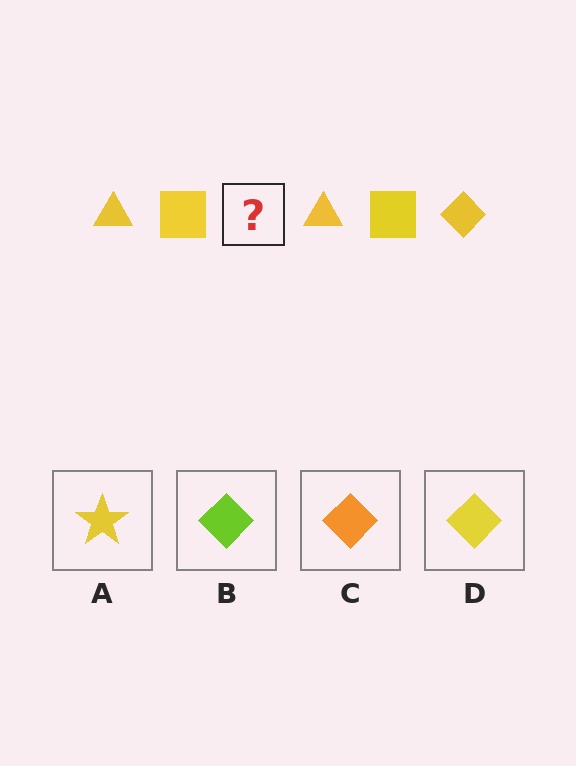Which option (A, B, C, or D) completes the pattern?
D.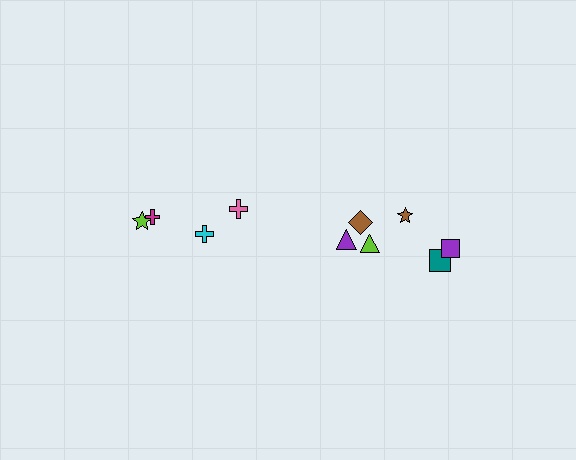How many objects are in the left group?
There are 4 objects.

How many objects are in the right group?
There are 6 objects.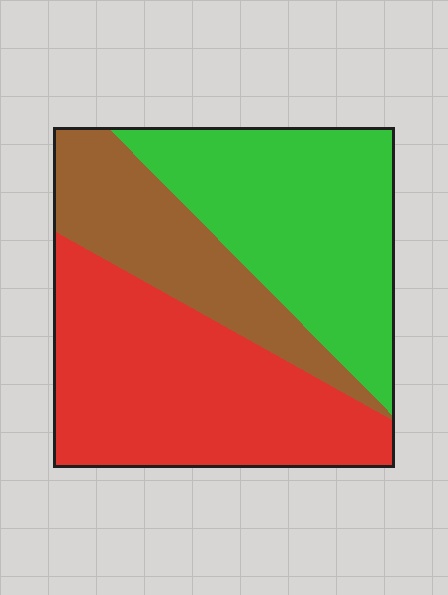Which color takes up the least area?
Brown, at roughly 20%.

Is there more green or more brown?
Green.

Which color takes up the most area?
Red, at roughly 40%.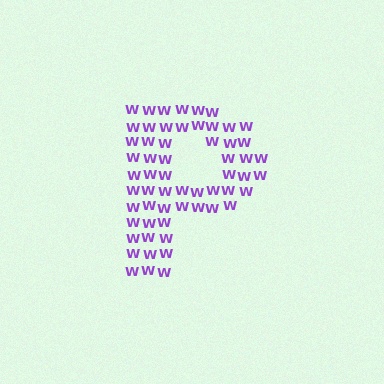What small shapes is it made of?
It is made of small letter W's.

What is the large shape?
The large shape is the letter P.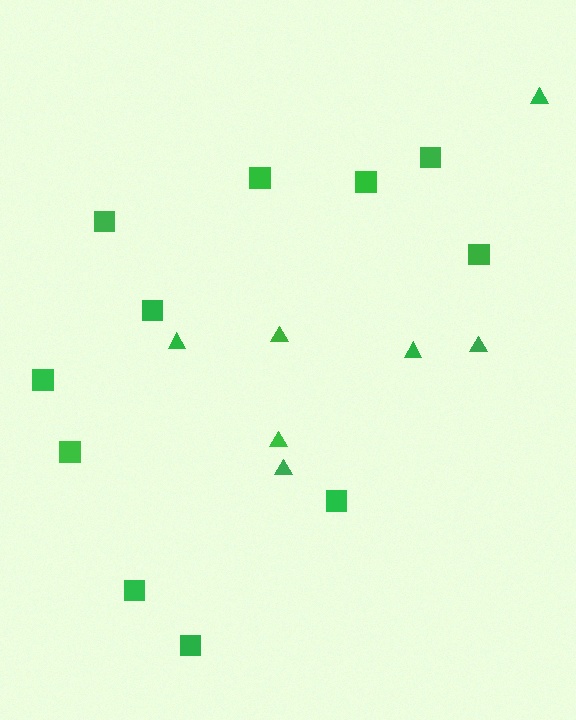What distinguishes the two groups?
There are 2 groups: one group of squares (11) and one group of triangles (7).